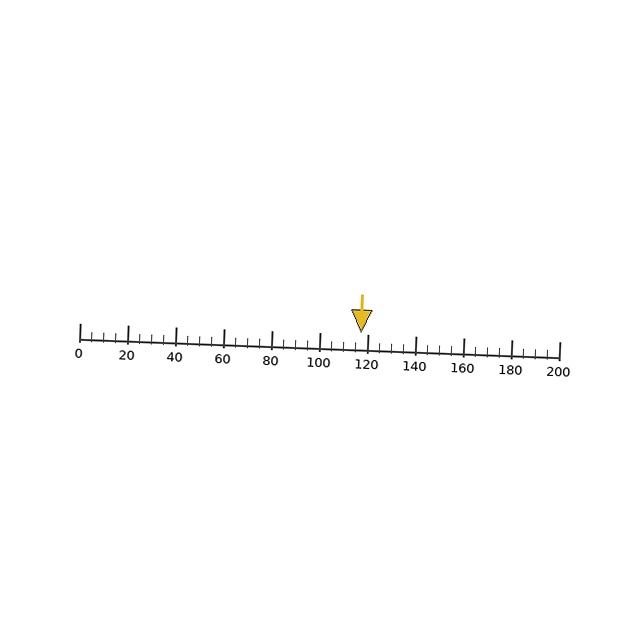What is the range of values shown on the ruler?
The ruler shows values from 0 to 200.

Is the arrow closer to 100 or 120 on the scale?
The arrow is closer to 120.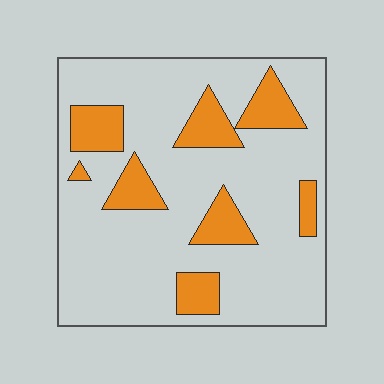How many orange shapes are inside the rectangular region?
8.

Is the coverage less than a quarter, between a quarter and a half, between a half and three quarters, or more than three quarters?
Less than a quarter.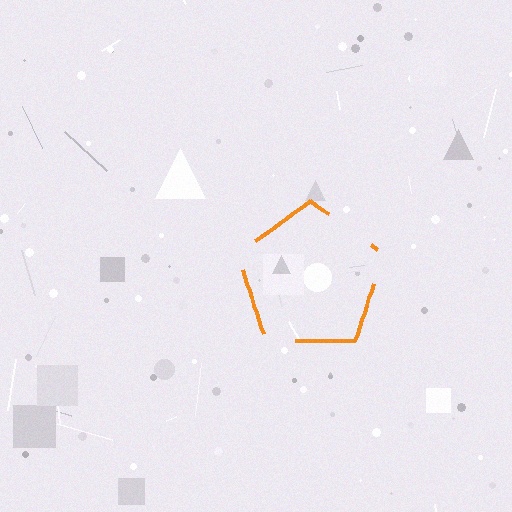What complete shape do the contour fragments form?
The contour fragments form a pentagon.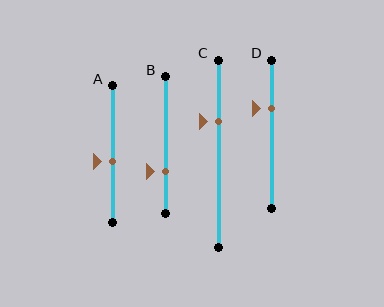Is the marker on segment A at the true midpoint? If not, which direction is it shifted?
No, the marker on segment A is shifted downward by about 5% of the segment length.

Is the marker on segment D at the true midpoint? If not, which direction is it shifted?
No, the marker on segment D is shifted upward by about 18% of the segment length.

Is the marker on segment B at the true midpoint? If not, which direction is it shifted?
No, the marker on segment B is shifted downward by about 19% of the segment length.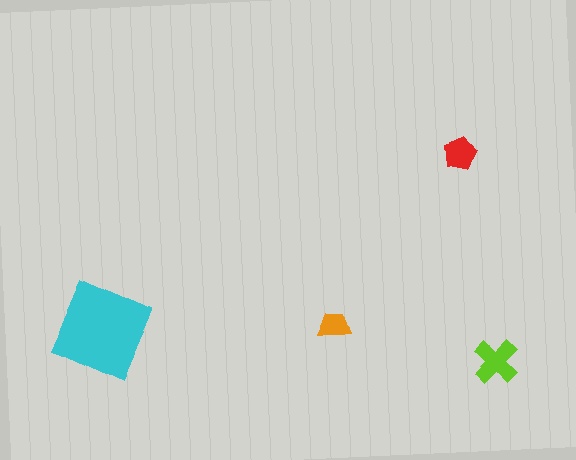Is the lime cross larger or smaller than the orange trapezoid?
Larger.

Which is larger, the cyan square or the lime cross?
The cyan square.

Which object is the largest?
The cyan square.